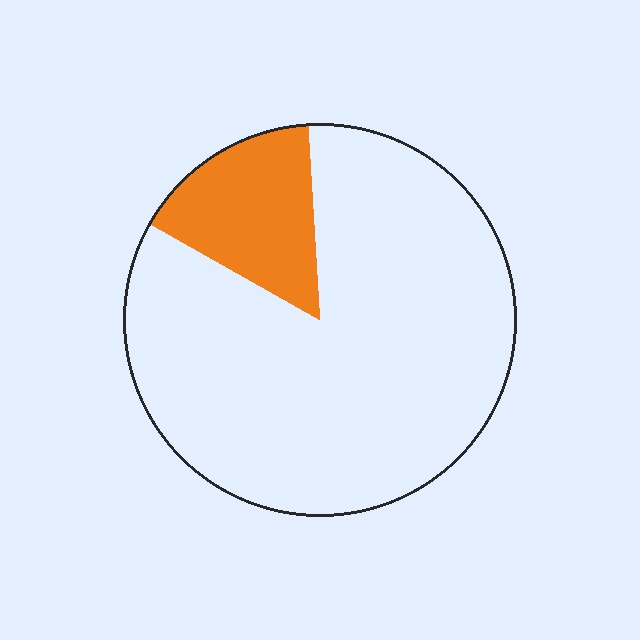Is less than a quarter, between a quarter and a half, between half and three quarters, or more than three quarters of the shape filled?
Less than a quarter.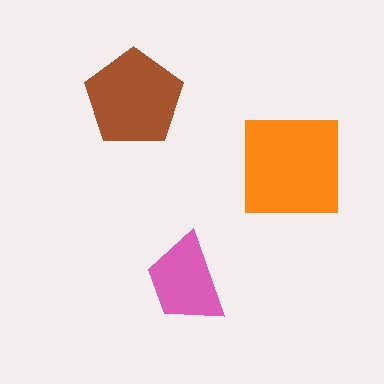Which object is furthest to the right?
The orange square is rightmost.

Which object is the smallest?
The pink trapezoid.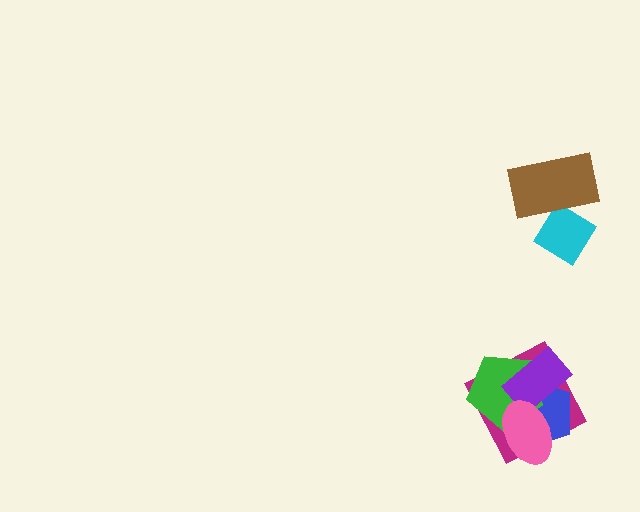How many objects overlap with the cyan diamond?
1 object overlaps with the cyan diamond.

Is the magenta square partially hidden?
Yes, it is partially covered by another shape.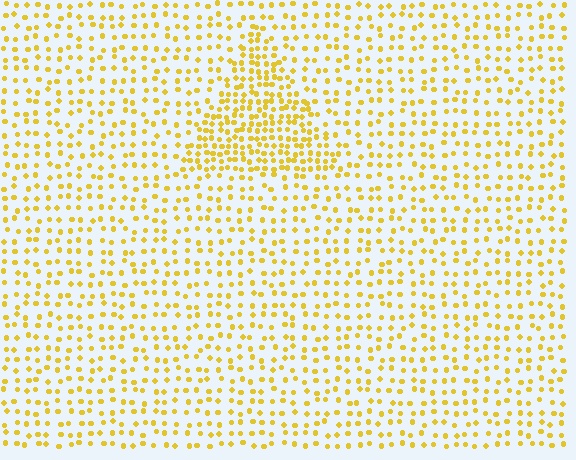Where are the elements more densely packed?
The elements are more densely packed inside the triangle boundary.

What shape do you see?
I see a triangle.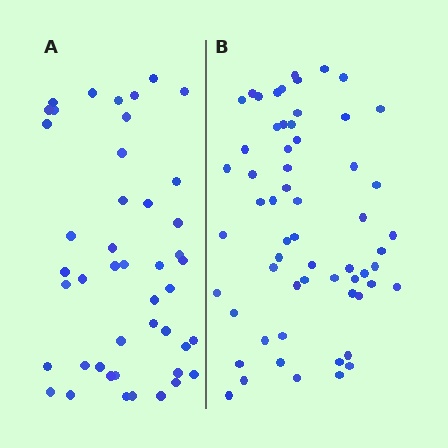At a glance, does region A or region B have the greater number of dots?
Region B (the right region) has more dots.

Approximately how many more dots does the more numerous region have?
Region B has approximately 15 more dots than region A.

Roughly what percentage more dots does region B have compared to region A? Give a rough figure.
About 35% more.